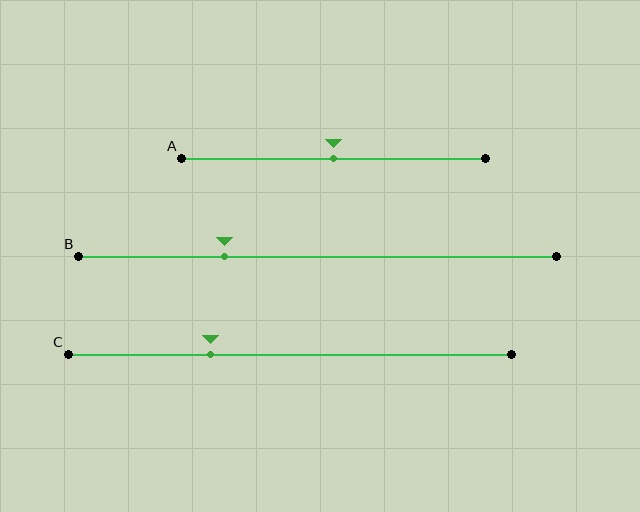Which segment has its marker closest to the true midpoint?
Segment A has its marker closest to the true midpoint.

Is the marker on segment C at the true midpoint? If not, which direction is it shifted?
No, the marker on segment C is shifted to the left by about 18% of the segment length.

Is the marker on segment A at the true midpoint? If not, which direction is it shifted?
Yes, the marker on segment A is at the true midpoint.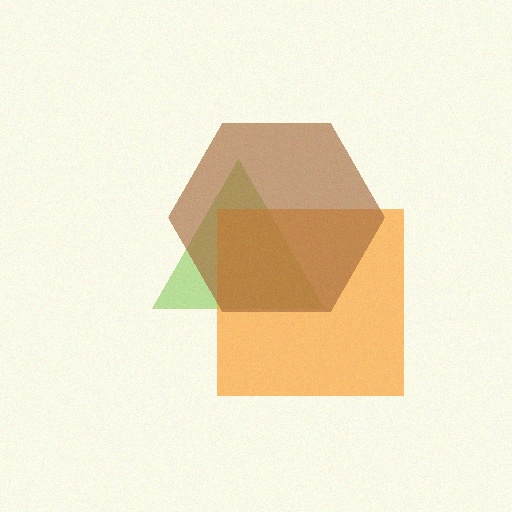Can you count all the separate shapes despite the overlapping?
Yes, there are 3 separate shapes.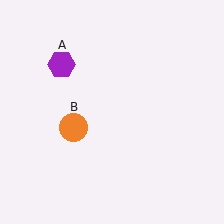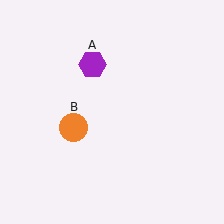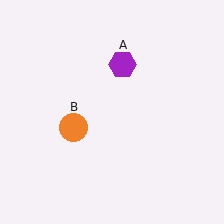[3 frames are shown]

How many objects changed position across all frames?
1 object changed position: purple hexagon (object A).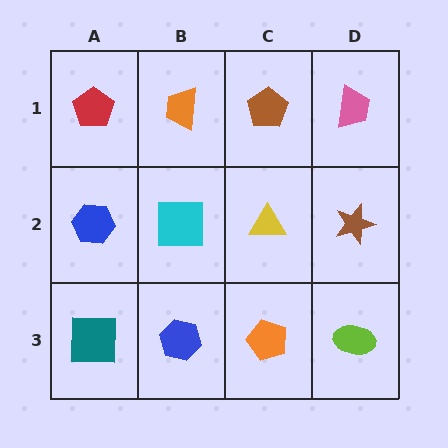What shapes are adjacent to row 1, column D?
A brown star (row 2, column D), a brown pentagon (row 1, column C).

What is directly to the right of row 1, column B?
A brown pentagon.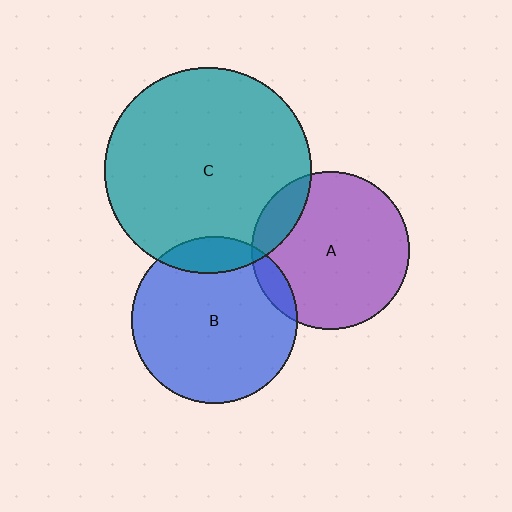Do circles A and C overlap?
Yes.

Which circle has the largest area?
Circle C (teal).